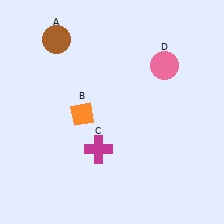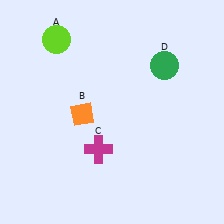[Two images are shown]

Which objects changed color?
A changed from brown to lime. D changed from pink to green.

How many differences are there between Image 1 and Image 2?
There are 2 differences between the two images.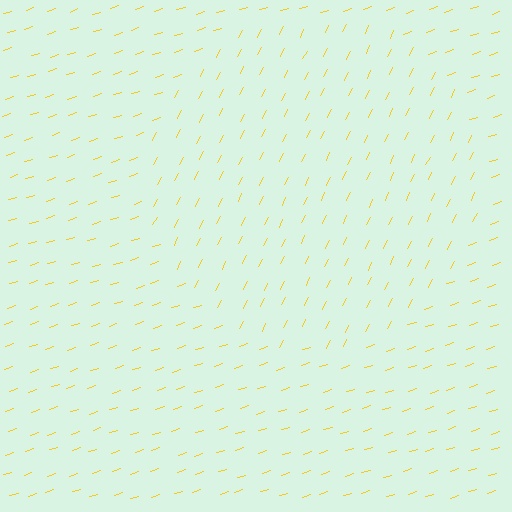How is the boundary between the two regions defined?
The boundary is defined purely by a change in line orientation (approximately 45 degrees difference). All lines are the same color and thickness.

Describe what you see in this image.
The image is filled with small yellow line segments. A circle region in the image has lines oriented differently from the surrounding lines, creating a visible texture boundary.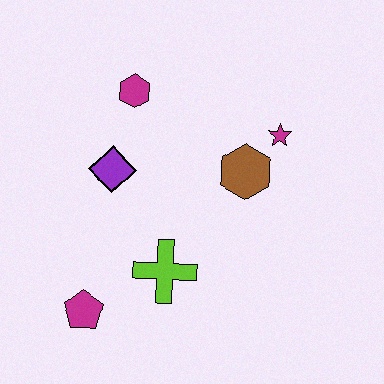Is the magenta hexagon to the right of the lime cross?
No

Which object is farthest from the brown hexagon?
The magenta pentagon is farthest from the brown hexagon.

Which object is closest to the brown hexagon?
The magenta star is closest to the brown hexagon.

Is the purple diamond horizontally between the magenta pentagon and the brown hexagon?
Yes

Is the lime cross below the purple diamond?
Yes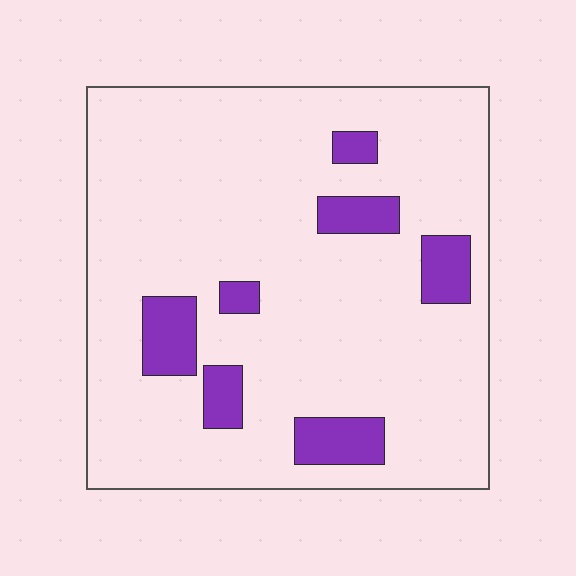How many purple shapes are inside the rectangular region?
7.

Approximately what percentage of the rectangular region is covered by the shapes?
Approximately 15%.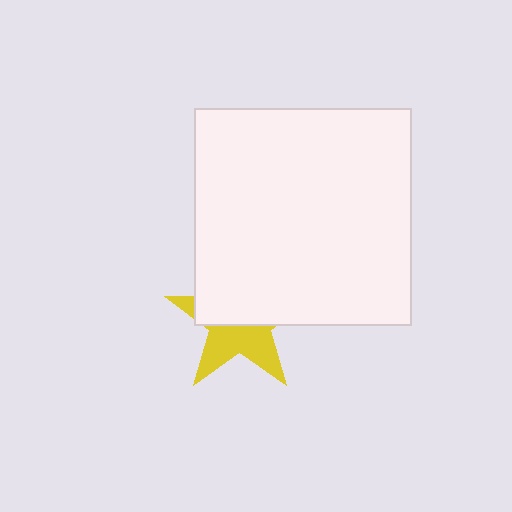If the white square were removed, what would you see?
You would see the complete yellow star.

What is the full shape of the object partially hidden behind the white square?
The partially hidden object is a yellow star.